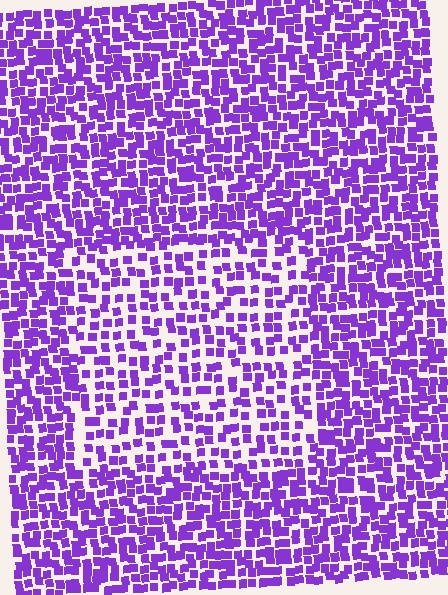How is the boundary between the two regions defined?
The boundary is defined by a change in element density (approximately 1.7x ratio). All elements are the same color, size, and shape.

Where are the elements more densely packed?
The elements are more densely packed outside the rectangle boundary.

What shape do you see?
I see a rectangle.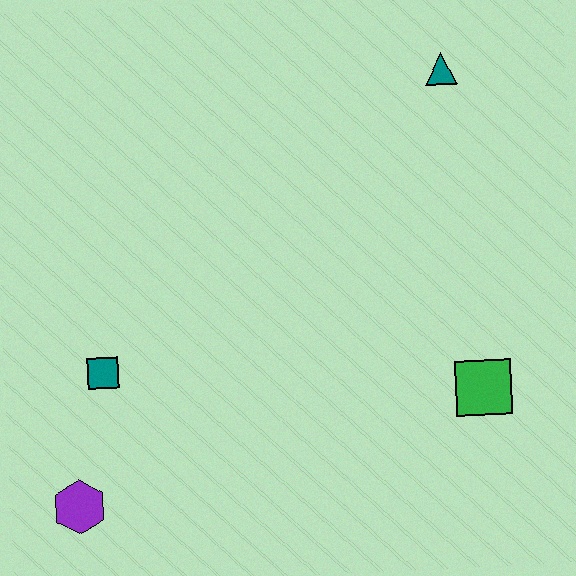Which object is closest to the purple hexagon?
The teal square is closest to the purple hexagon.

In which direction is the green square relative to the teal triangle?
The green square is below the teal triangle.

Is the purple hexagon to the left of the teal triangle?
Yes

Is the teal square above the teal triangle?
No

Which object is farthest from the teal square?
The teal triangle is farthest from the teal square.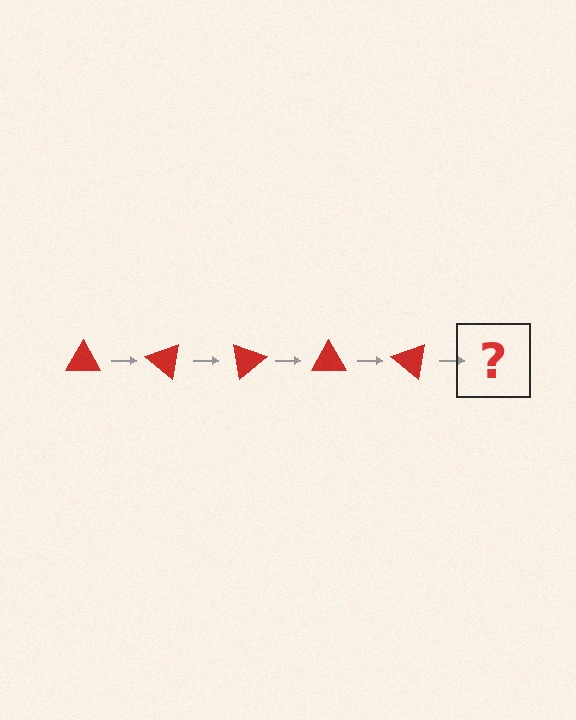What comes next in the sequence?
The next element should be a red triangle rotated 200 degrees.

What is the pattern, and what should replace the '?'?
The pattern is that the triangle rotates 40 degrees each step. The '?' should be a red triangle rotated 200 degrees.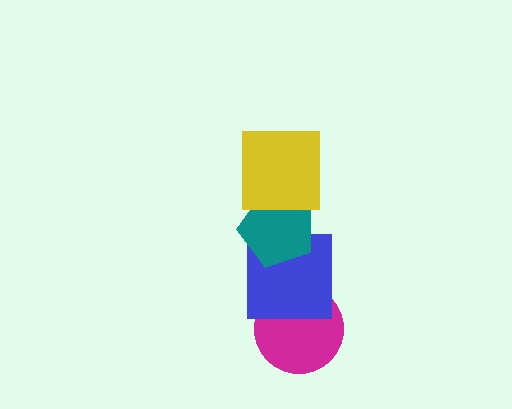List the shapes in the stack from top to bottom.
From top to bottom: the yellow square, the teal pentagon, the blue square, the magenta circle.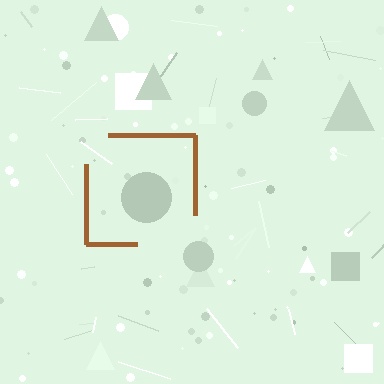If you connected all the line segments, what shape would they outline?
They would outline a square.